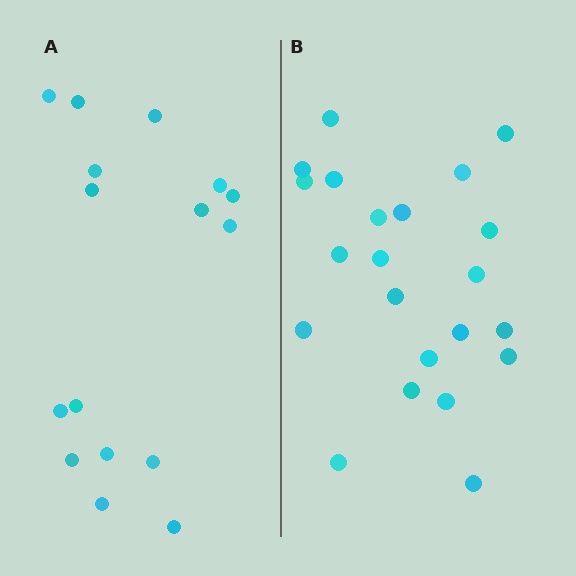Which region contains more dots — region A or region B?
Region B (the right region) has more dots.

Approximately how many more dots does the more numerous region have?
Region B has about 6 more dots than region A.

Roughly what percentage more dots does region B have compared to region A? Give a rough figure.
About 40% more.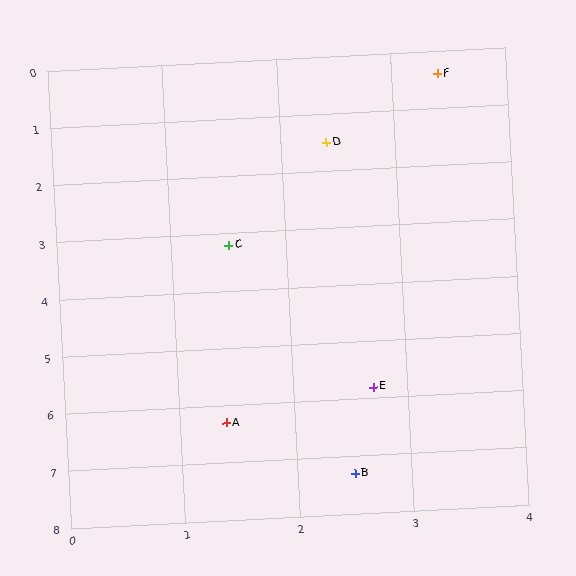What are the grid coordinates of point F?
Point F is at approximately (3.4, 0.4).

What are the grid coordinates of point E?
Point E is at approximately (2.7, 5.8).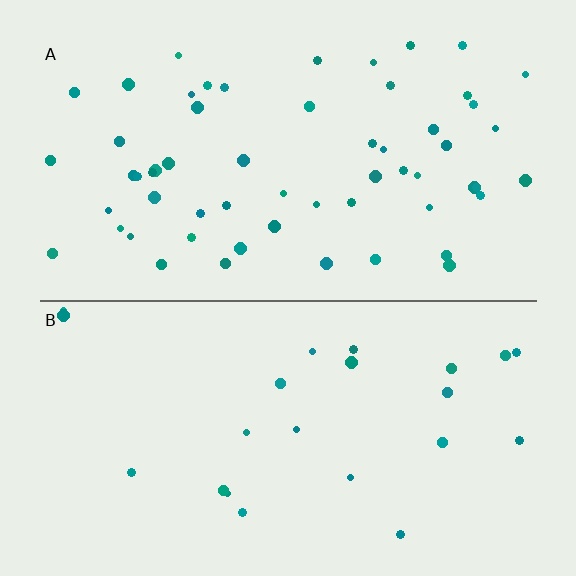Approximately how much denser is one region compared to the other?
Approximately 2.5× — region A over region B.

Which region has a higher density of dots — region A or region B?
A (the top).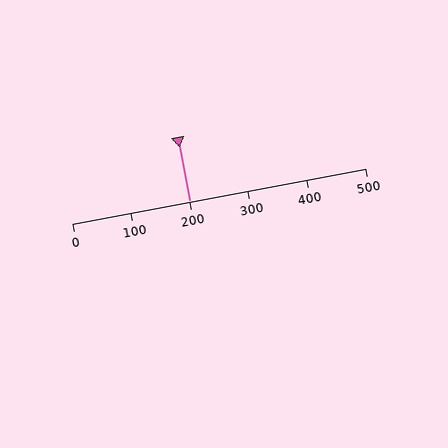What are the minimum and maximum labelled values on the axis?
The axis runs from 0 to 500.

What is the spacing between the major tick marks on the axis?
The major ticks are spaced 100 apart.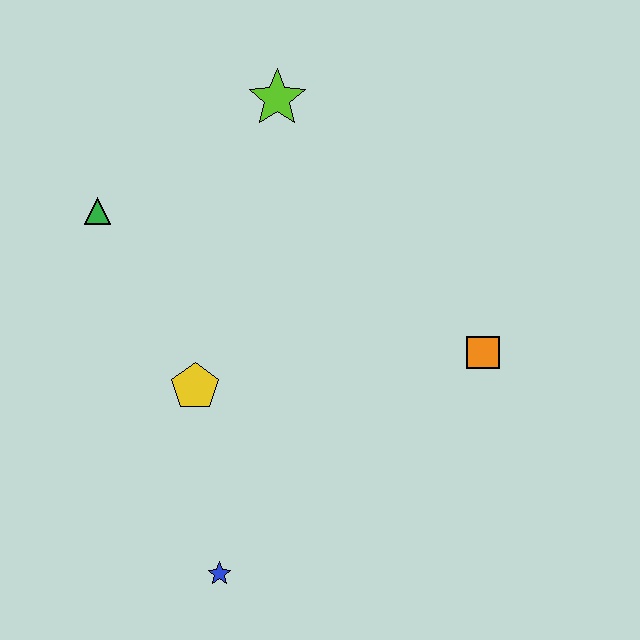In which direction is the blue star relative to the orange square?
The blue star is to the left of the orange square.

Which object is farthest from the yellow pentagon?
The lime star is farthest from the yellow pentagon.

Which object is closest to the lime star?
The green triangle is closest to the lime star.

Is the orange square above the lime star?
No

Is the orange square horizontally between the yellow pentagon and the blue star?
No